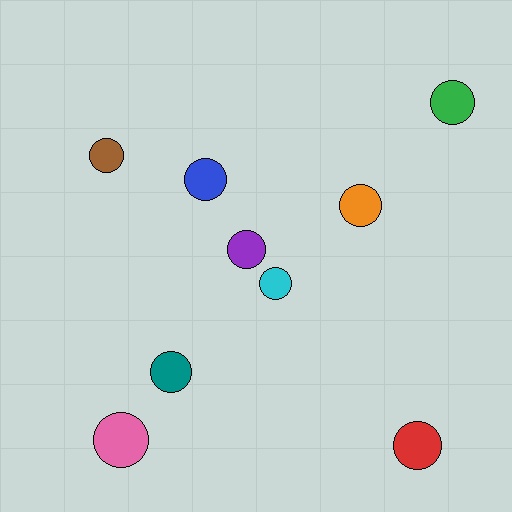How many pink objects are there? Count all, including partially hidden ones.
There is 1 pink object.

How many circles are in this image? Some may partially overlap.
There are 9 circles.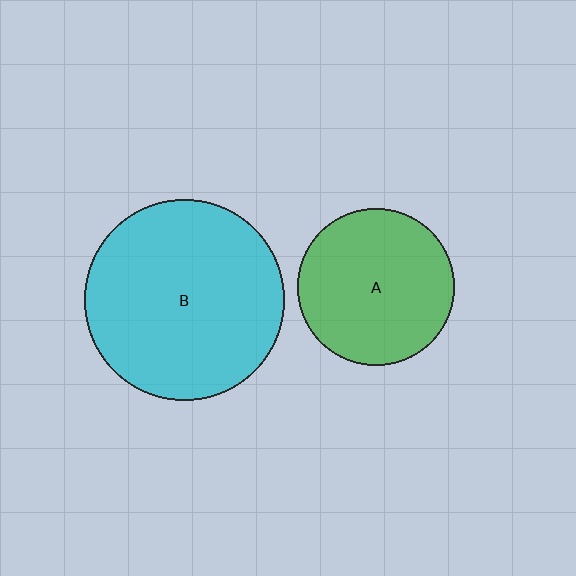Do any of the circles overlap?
No, none of the circles overlap.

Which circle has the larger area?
Circle B (cyan).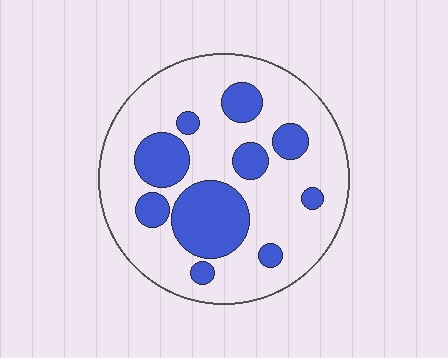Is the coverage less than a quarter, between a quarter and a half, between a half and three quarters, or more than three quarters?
Between a quarter and a half.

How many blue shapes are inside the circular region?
10.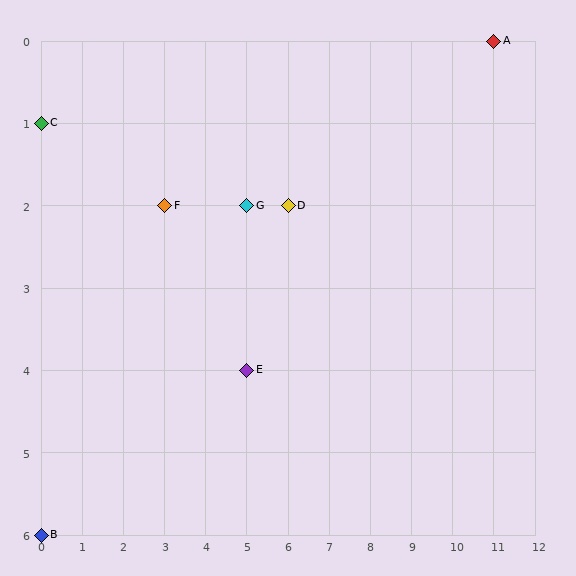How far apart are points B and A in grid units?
Points B and A are 11 columns and 6 rows apart (about 12.5 grid units diagonally).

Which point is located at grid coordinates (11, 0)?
Point A is at (11, 0).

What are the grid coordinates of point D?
Point D is at grid coordinates (6, 2).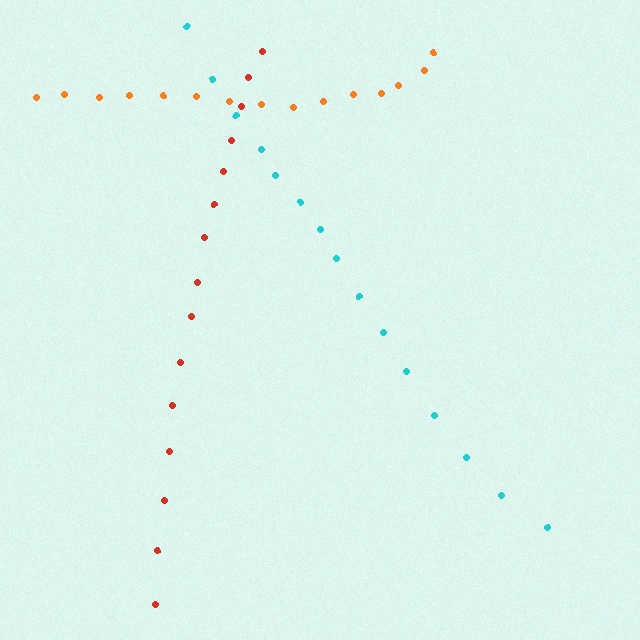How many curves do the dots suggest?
There are 3 distinct paths.